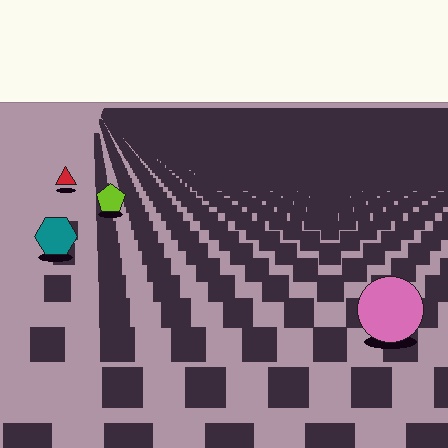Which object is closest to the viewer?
The pink circle is closest. The texture marks near it are larger and more spread out.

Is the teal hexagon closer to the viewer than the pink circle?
No. The pink circle is closer — you can tell from the texture gradient: the ground texture is coarser near it.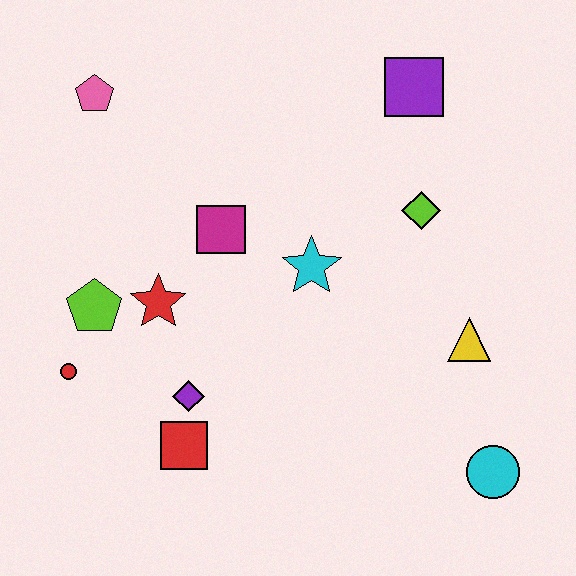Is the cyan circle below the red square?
Yes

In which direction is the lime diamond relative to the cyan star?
The lime diamond is to the right of the cyan star.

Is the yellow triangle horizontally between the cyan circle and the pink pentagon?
Yes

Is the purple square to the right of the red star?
Yes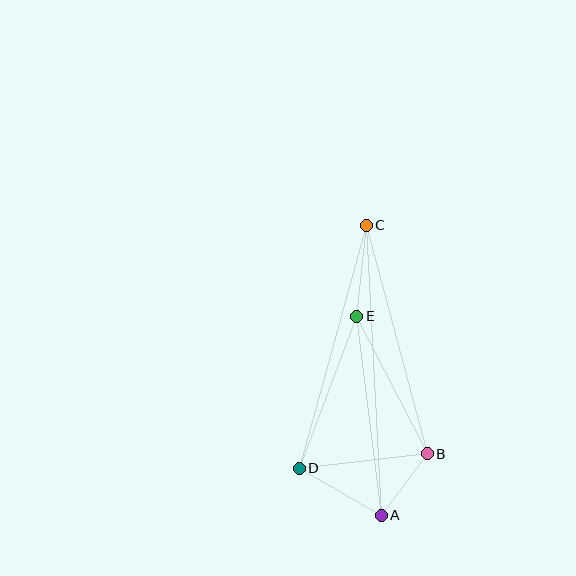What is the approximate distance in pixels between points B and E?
The distance between B and E is approximately 154 pixels.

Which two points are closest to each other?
Points A and B are closest to each other.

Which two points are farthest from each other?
Points A and C are farthest from each other.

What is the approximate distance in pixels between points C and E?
The distance between C and E is approximately 92 pixels.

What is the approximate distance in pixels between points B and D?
The distance between B and D is approximately 129 pixels.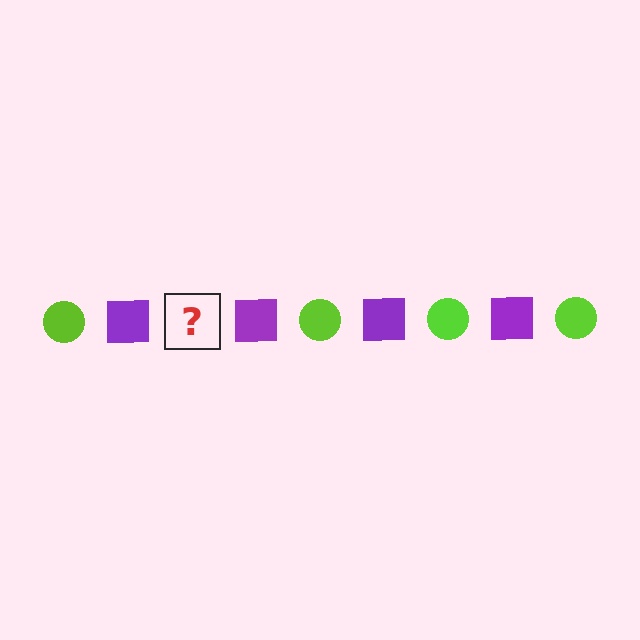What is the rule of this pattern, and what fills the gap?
The rule is that the pattern alternates between lime circle and purple square. The gap should be filled with a lime circle.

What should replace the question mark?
The question mark should be replaced with a lime circle.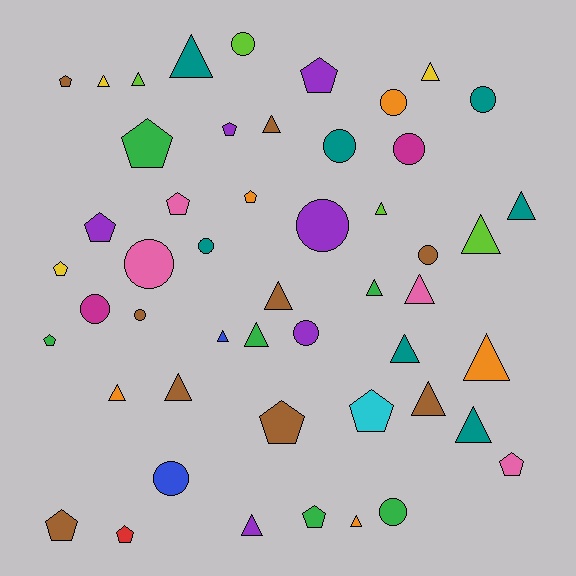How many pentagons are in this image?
There are 15 pentagons.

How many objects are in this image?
There are 50 objects.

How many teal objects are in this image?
There are 7 teal objects.